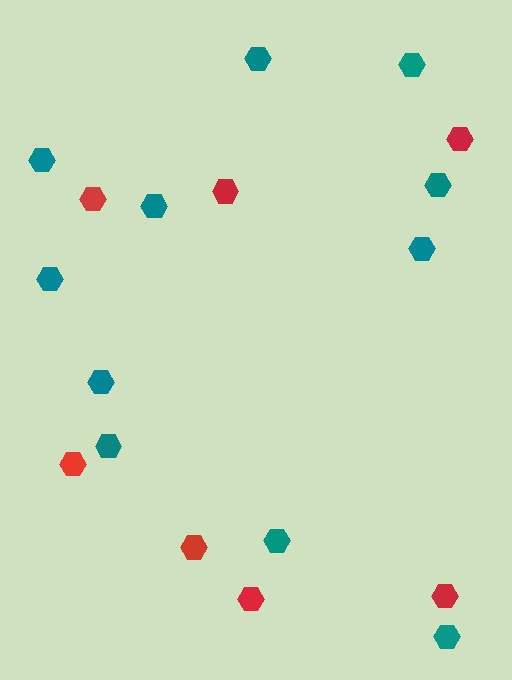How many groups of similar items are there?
There are 2 groups: one group of red hexagons (7) and one group of teal hexagons (11).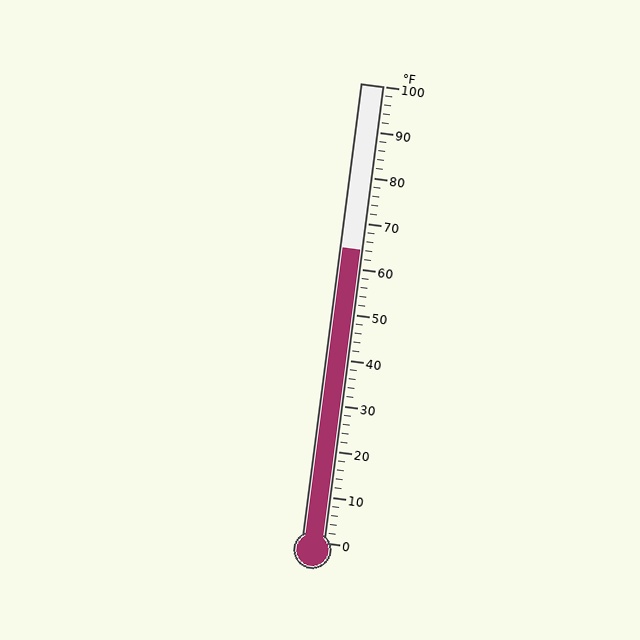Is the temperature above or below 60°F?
The temperature is above 60°F.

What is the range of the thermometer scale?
The thermometer scale ranges from 0°F to 100°F.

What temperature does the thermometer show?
The thermometer shows approximately 64°F.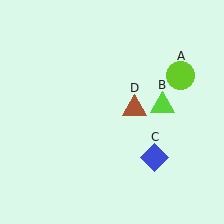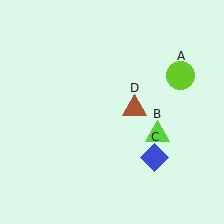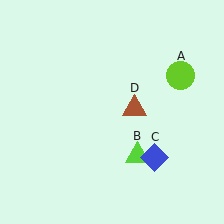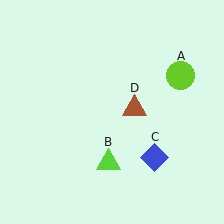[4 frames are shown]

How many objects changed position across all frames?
1 object changed position: lime triangle (object B).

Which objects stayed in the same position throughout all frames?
Lime circle (object A) and blue diamond (object C) and brown triangle (object D) remained stationary.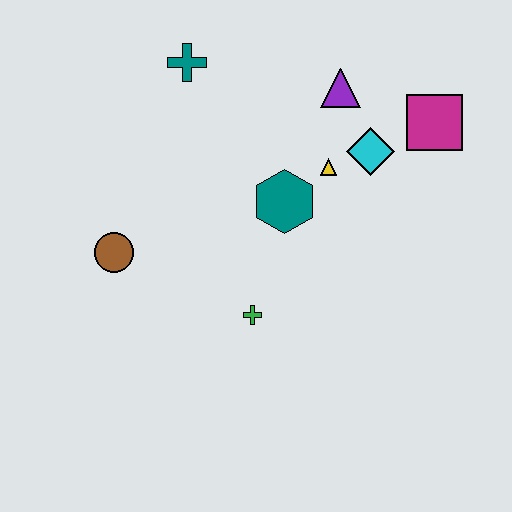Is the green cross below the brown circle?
Yes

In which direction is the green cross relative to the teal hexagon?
The green cross is below the teal hexagon.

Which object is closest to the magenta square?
The cyan diamond is closest to the magenta square.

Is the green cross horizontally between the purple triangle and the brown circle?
Yes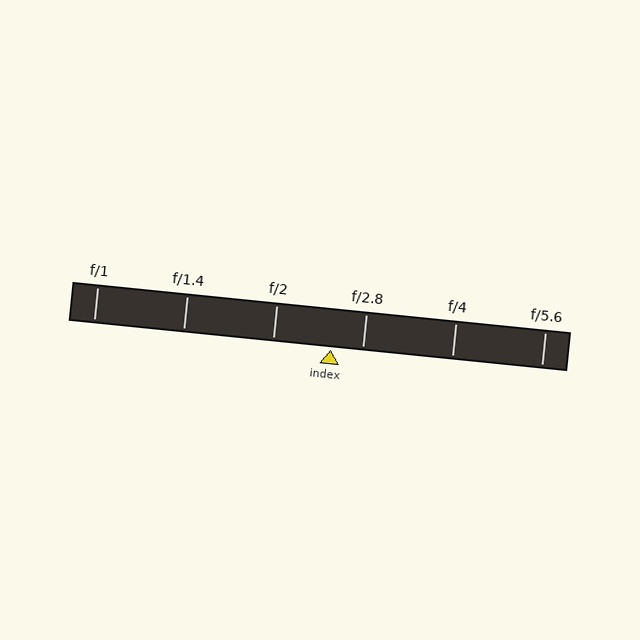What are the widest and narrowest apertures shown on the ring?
The widest aperture shown is f/1 and the narrowest is f/5.6.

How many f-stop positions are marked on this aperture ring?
There are 6 f-stop positions marked.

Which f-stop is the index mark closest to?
The index mark is closest to f/2.8.